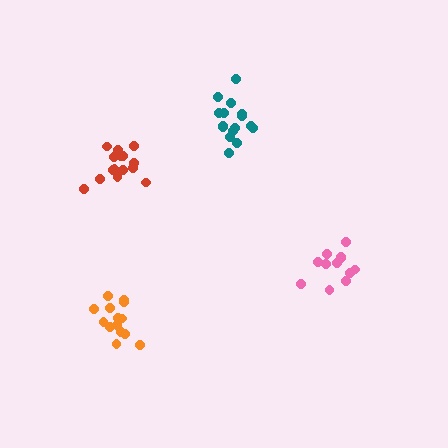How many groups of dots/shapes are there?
There are 4 groups.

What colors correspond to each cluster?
The clusters are colored: pink, red, teal, orange.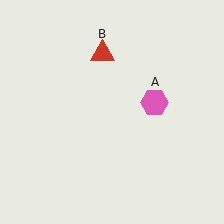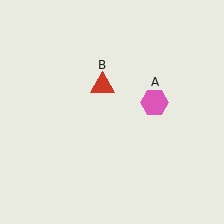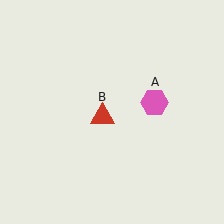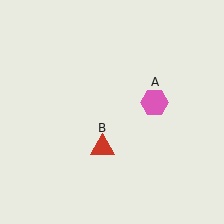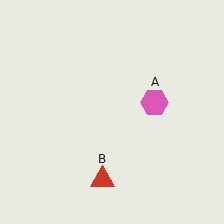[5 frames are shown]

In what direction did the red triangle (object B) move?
The red triangle (object B) moved down.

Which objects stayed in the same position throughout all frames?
Pink hexagon (object A) remained stationary.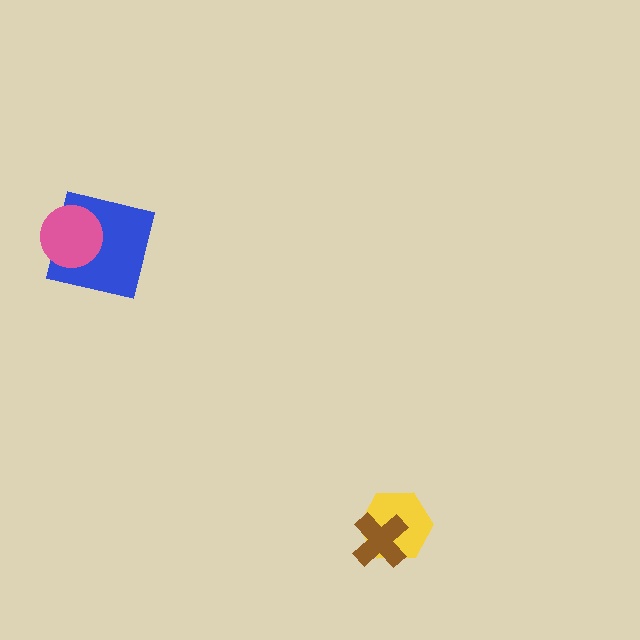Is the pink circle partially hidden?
No, no other shape covers it.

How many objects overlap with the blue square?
1 object overlaps with the blue square.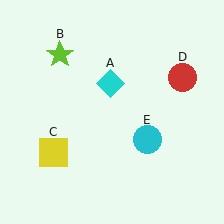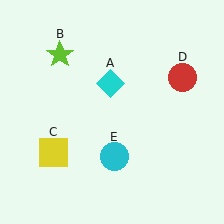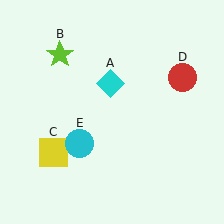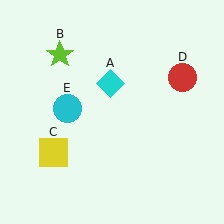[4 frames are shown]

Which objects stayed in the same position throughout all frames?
Cyan diamond (object A) and lime star (object B) and yellow square (object C) and red circle (object D) remained stationary.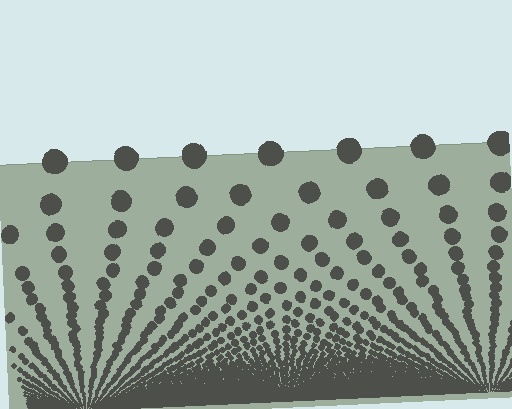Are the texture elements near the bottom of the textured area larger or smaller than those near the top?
Smaller. The gradient is inverted — elements near the bottom are smaller and denser.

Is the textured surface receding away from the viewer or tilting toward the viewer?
The surface appears to tilt toward the viewer. Texture elements get larger and sparser toward the top.